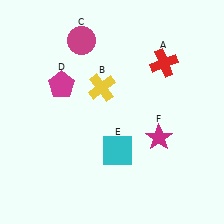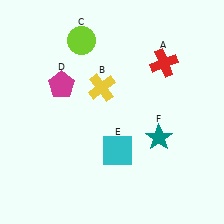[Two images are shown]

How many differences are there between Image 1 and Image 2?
There are 2 differences between the two images.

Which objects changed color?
C changed from magenta to lime. F changed from magenta to teal.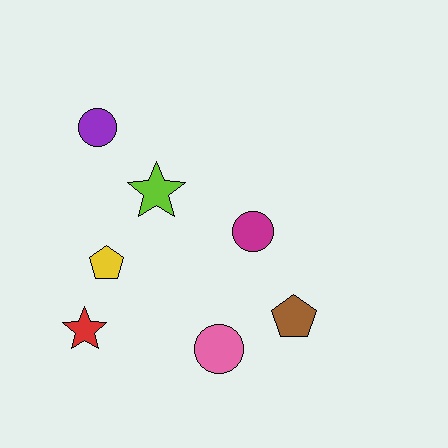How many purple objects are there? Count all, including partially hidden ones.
There is 1 purple object.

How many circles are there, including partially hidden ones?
There are 3 circles.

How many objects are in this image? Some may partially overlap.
There are 7 objects.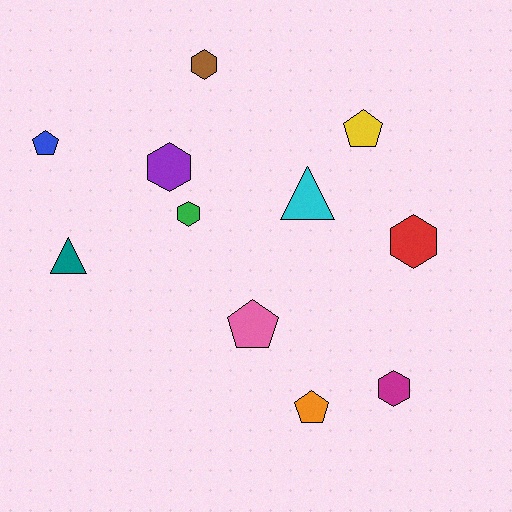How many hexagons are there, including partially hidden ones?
There are 5 hexagons.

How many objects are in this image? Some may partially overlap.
There are 11 objects.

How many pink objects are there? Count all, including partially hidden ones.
There is 1 pink object.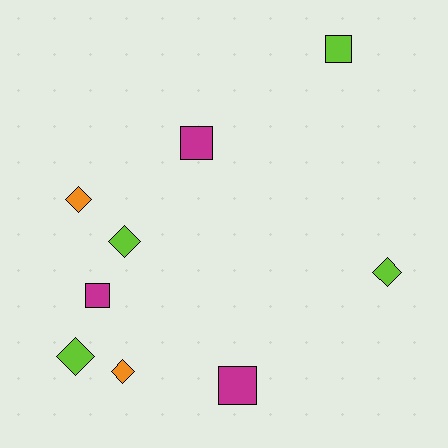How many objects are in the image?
There are 9 objects.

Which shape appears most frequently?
Diamond, with 5 objects.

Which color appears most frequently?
Lime, with 4 objects.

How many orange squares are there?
There are no orange squares.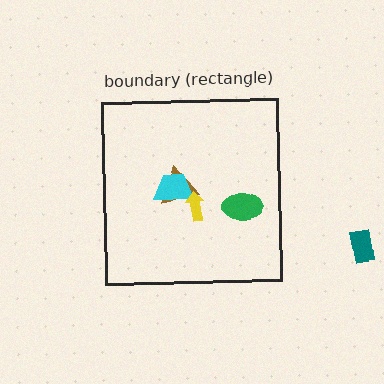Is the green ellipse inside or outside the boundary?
Inside.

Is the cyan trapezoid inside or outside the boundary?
Inside.